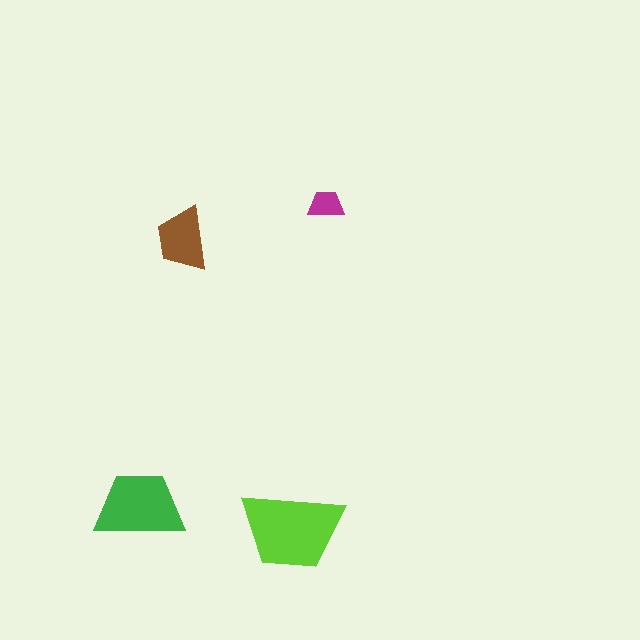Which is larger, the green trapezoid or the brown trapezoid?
The green one.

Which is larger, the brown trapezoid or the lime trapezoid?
The lime one.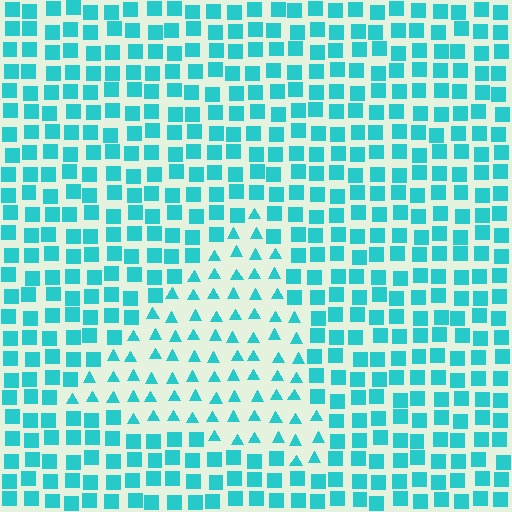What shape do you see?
I see a triangle.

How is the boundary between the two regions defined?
The boundary is defined by a change in element shape: triangles inside vs. squares outside. All elements share the same color and spacing.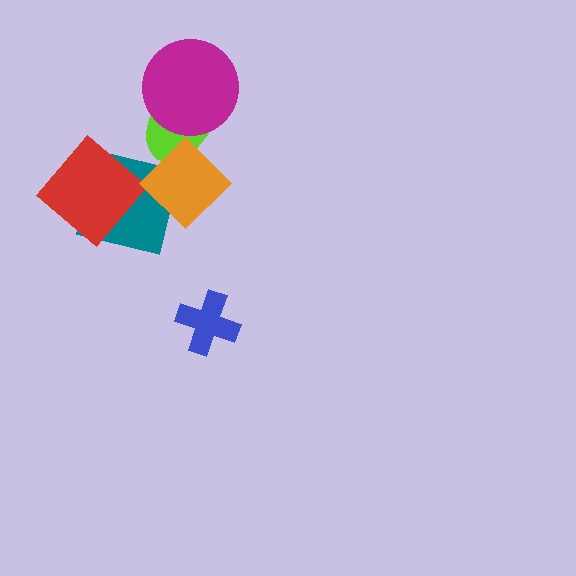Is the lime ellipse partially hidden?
Yes, it is partially covered by another shape.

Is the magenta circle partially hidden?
No, no other shape covers it.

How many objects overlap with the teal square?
2 objects overlap with the teal square.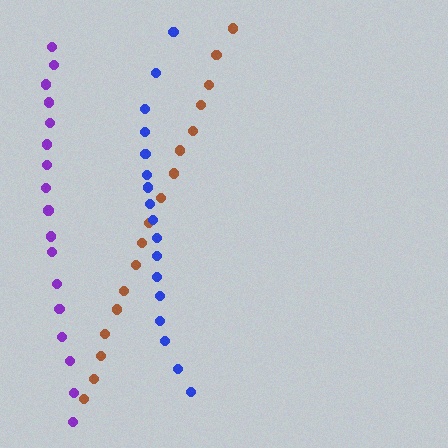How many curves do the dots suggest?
There are 3 distinct paths.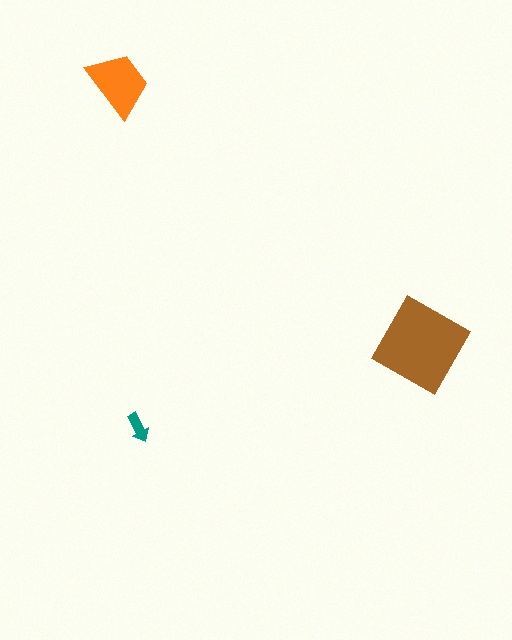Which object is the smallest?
The teal arrow.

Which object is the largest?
The brown diamond.